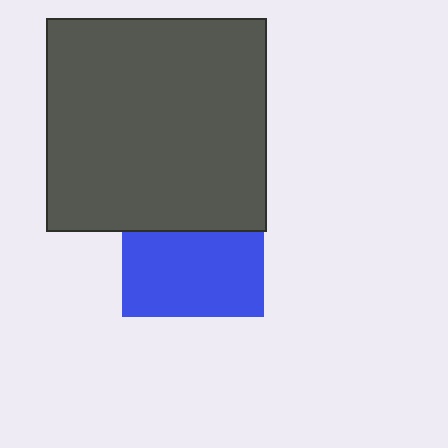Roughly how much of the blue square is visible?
About half of it is visible (roughly 61%).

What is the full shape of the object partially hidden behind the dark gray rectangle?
The partially hidden object is a blue square.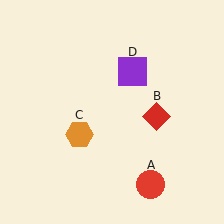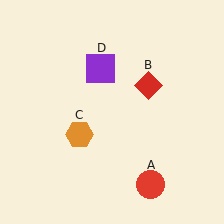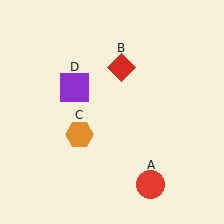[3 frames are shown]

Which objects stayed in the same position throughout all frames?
Red circle (object A) and orange hexagon (object C) remained stationary.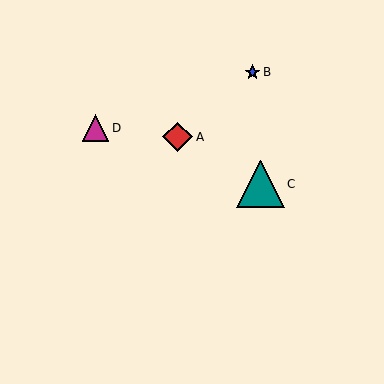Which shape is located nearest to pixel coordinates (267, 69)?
The blue star (labeled B) at (253, 72) is nearest to that location.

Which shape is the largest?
The teal triangle (labeled C) is the largest.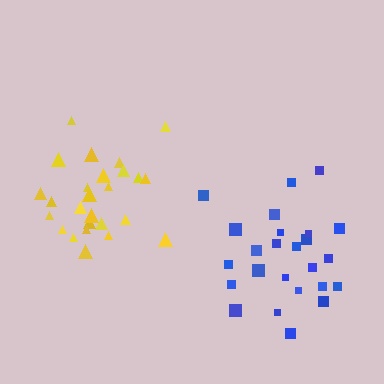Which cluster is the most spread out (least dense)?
Blue.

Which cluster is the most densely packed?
Yellow.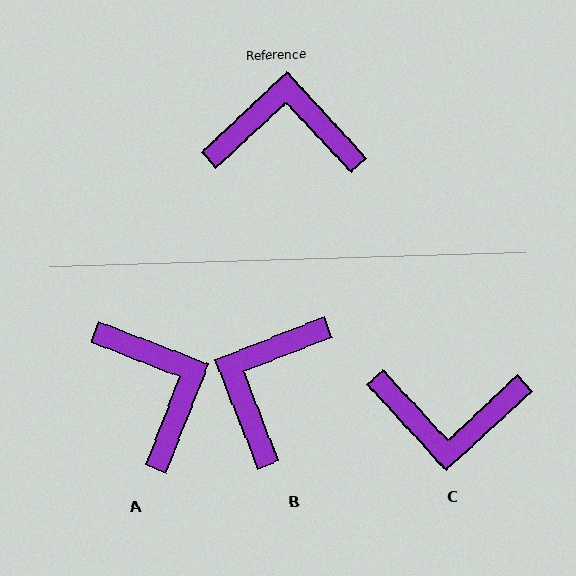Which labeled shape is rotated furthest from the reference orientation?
C, about 180 degrees away.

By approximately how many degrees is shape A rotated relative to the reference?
Approximately 64 degrees clockwise.